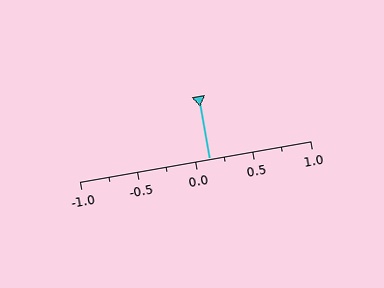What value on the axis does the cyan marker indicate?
The marker indicates approximately 0.12.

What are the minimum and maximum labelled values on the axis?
The axis runs from -1.0 to 1.0.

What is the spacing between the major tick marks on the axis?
The major ticks are spaced 0.5 apart.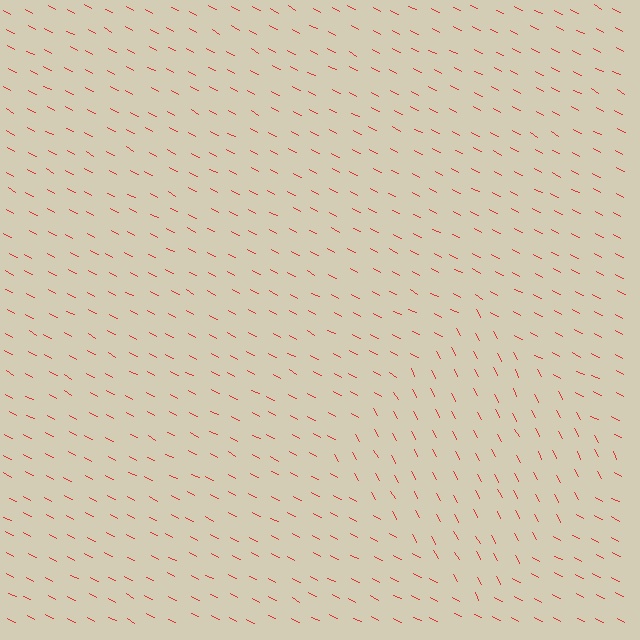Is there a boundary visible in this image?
Yes, there is a texture boundary formed by a change in line orientation.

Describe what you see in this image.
The image is filled with small red line segments. A diamond region in the image has lines oriented differently from the surrounding lines, creating a visible texture boundary.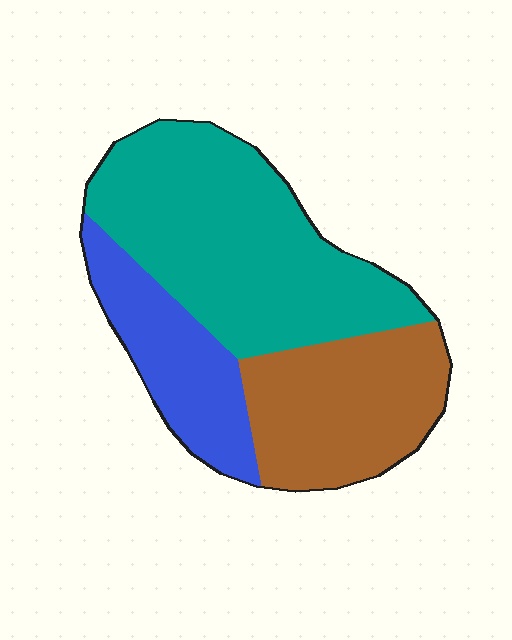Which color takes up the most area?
Teal, at roughly 50%.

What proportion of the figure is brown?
Brown covers about 30% of the figure.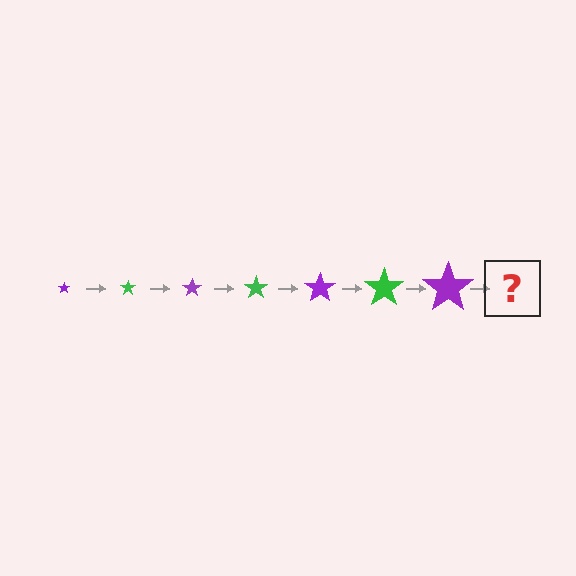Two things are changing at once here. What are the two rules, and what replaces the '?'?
The two rules are that the star grows larger each step and the color cycles through purple and green. The '?' should be a green star, larger than the previous one.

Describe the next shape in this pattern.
It should be a green star, larger than the previous one.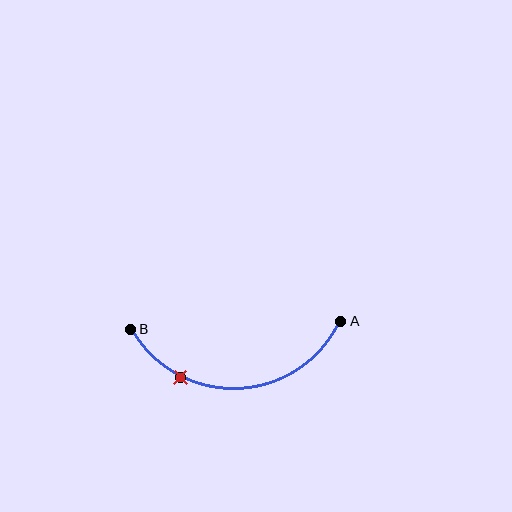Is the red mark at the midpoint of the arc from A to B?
No. The red mark lies on the arc but is closer to endpoint B. The arc midpoint would be at the point on the curve equidistant along the arc from both A and B.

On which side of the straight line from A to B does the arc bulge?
The arc bulges below the straight line connecting A and B.